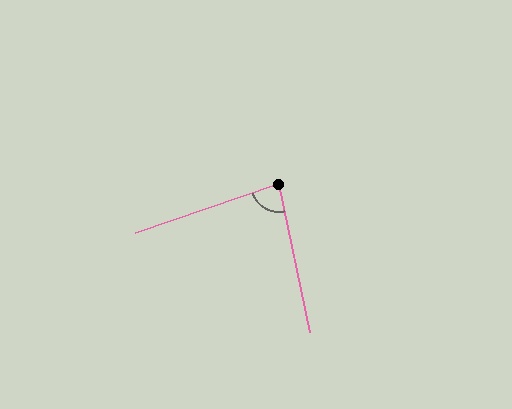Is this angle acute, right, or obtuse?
It is acute.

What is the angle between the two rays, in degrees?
Approximately 83 degrees.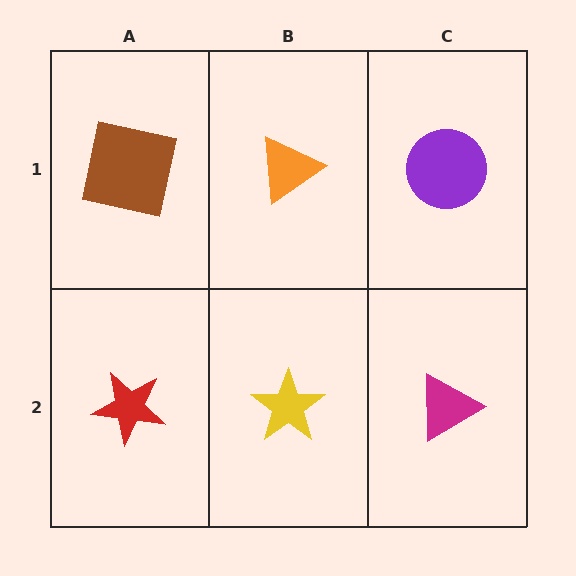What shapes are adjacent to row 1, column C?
A magenta triangle (row 2, column C), an orange triangle (row 1, column B).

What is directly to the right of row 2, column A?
A yellow star.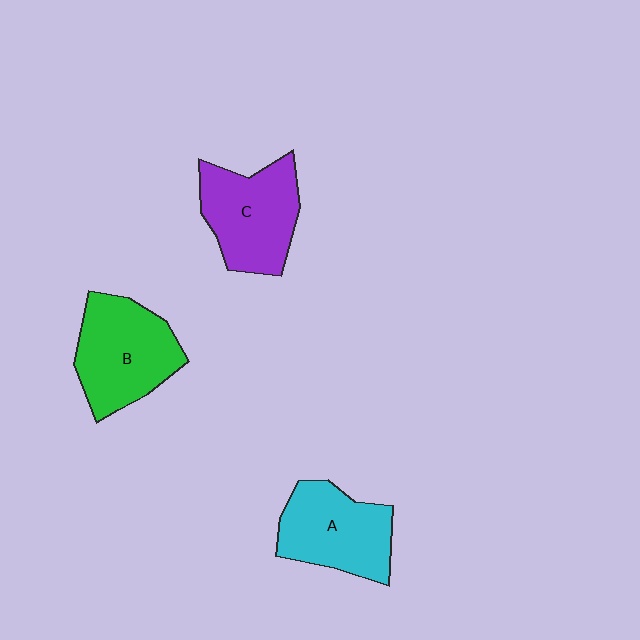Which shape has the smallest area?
Shape A (cyan).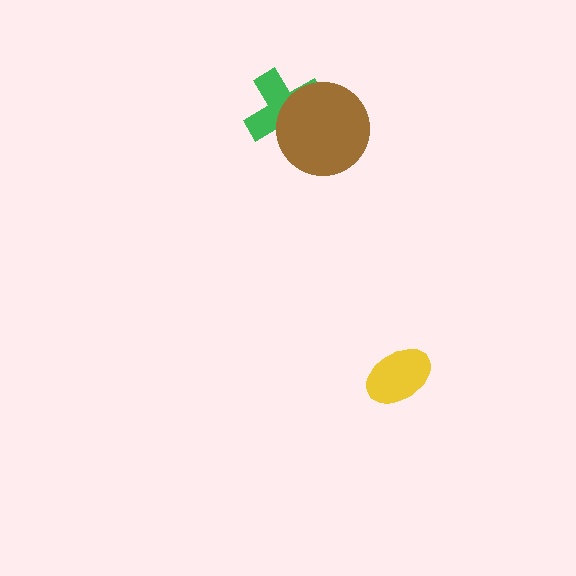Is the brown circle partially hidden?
No, no other shape covers it.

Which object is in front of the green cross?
The brown circle is in front of the green cross.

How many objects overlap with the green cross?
1 object overlaps with the green cross.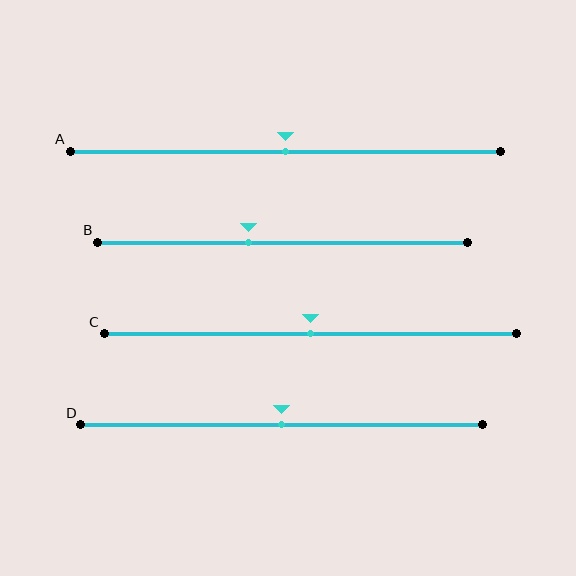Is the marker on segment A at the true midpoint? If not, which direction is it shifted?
Yes, the marker on segment A is at the true midpoint.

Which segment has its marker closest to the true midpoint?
Segment A has its marker closest to the true midpoint.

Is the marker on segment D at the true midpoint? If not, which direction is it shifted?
Yes, the marker on segment D is at the true midpoint.